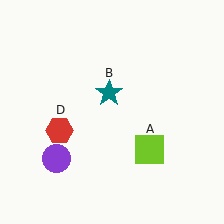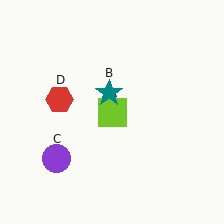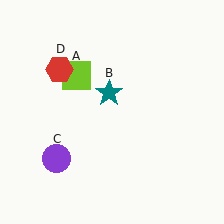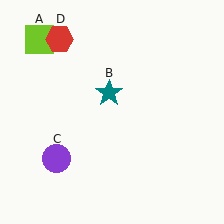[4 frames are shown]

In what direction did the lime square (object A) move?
The lime square (object A) moved up and to the left.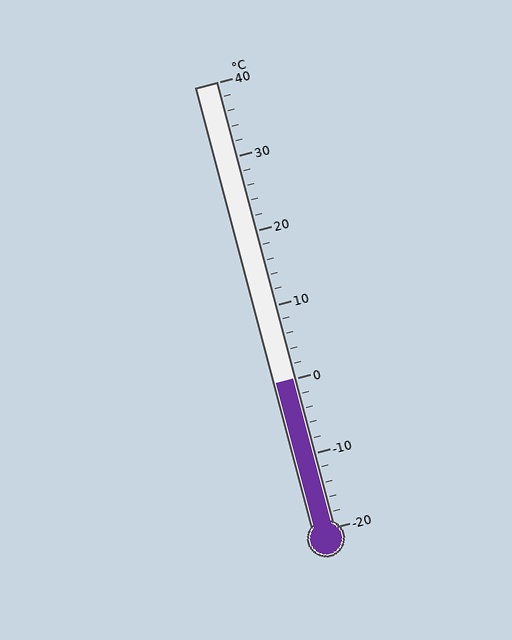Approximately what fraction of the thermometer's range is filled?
The thermometer is filled to approximately 35% of its range.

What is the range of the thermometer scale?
The thermometer scale ranges from -20°C to 40°C.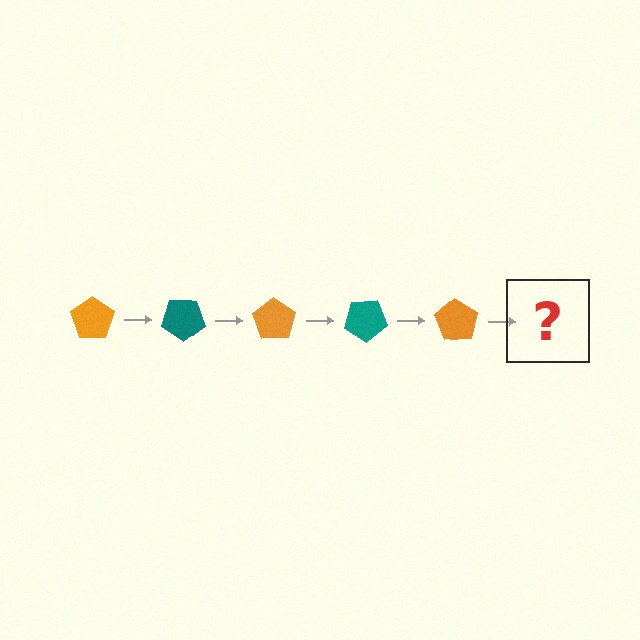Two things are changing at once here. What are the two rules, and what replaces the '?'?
The two rules are that it rotates 35 degrees each step and the color cycles through orange and teal. The '?' should be a teal pentagon, rotated 175 degrees from the start.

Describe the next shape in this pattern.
It should be a teal pentagon, rotated 175 degrees from the start.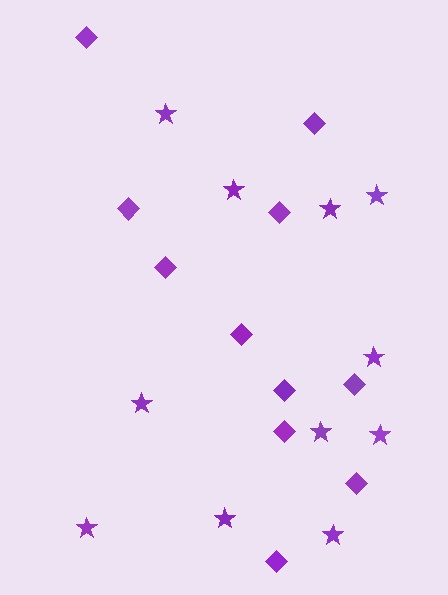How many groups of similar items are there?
There are 2 groups: one group of stars (11) and one group of diamonds (11).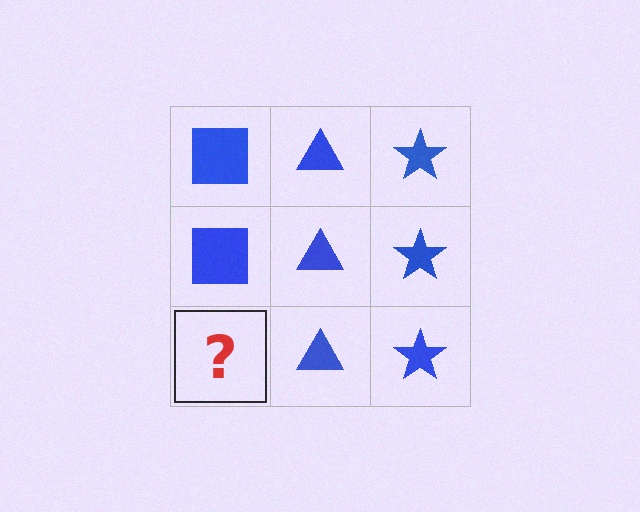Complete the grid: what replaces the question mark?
The question mark should be replaced with a blue square.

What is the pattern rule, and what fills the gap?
The rule is that each column has a consistent shape. The gap should be filled with a blue square.